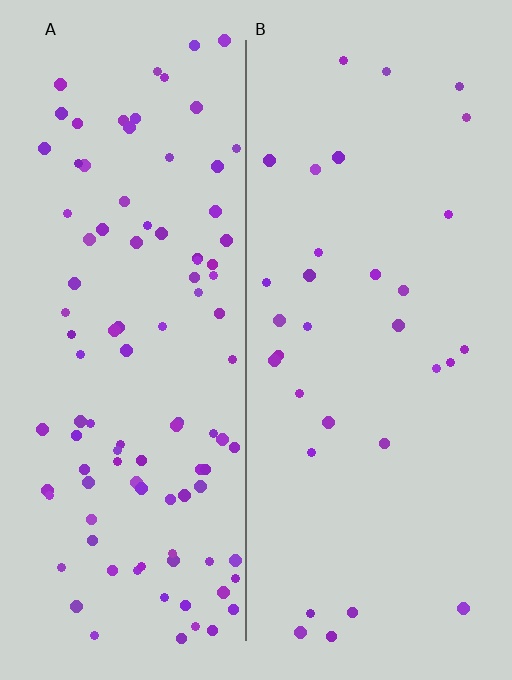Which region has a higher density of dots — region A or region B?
A (the left).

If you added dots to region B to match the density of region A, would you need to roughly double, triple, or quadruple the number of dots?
Approximately triple.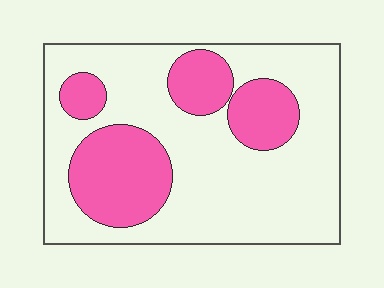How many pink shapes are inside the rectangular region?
4.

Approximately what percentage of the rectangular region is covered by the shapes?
Approximately 30%.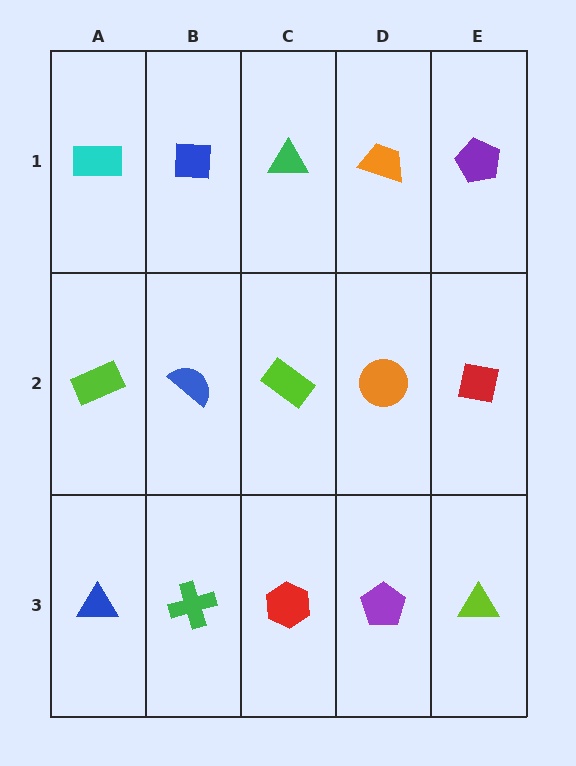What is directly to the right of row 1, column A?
A blue square.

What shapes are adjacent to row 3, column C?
A lime rectangle (row 2, column C), a green cross (row 3, column B), a purple pentagon (row 3, column D).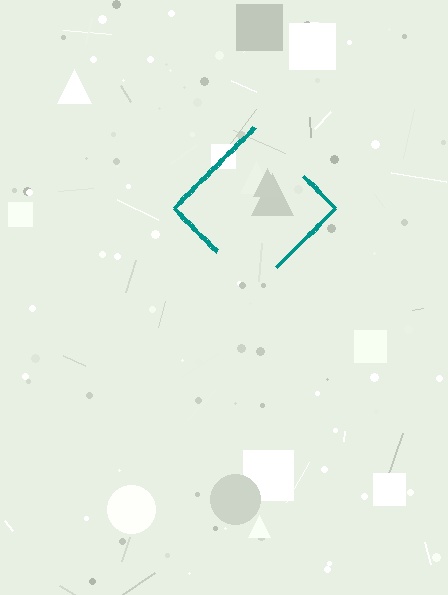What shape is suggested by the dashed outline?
The dashed outline suggests a diamond.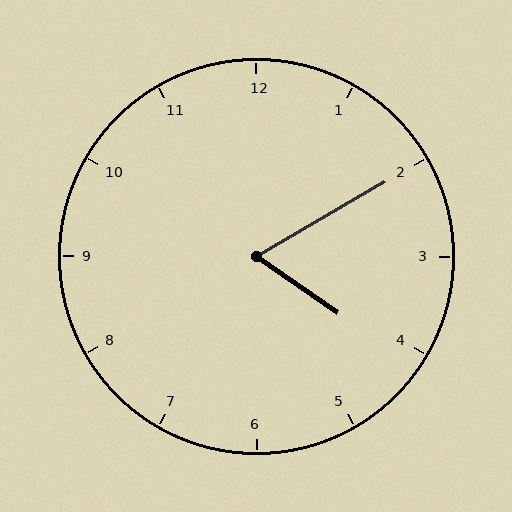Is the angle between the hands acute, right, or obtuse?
It is acute.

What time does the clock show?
4:10.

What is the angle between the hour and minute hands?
Approximately 65 degrees.